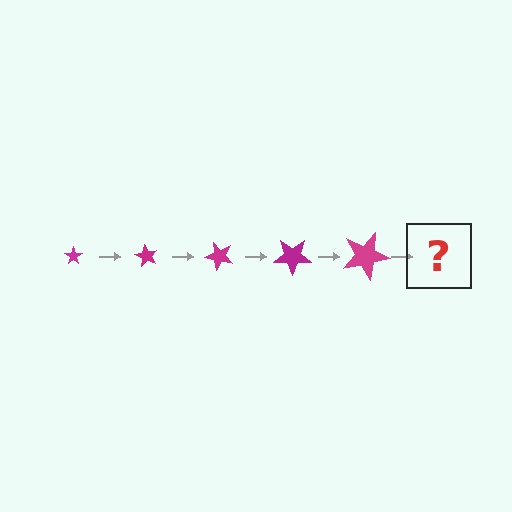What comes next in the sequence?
The next element should be a star, larger than the previous one and rotated 300 degrees from the start.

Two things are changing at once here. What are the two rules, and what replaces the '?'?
The two rules are that the star grows larger each step and it rotates 60 degrees each step. The '?' should be a star, larger than the previous one and rotated 300 degrees from the start.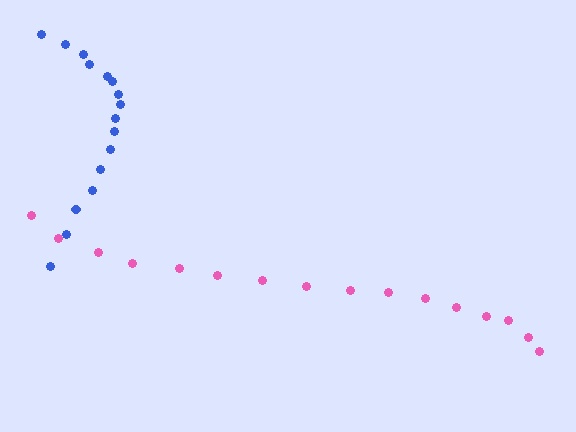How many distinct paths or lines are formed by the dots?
There are 2 distinct paths.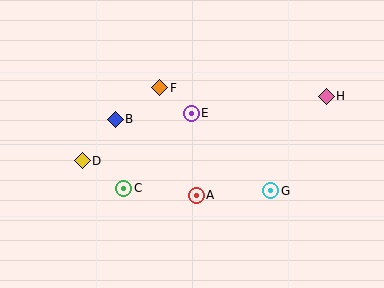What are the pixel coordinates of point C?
Point C is at (124, 188).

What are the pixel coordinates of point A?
Point A is at (196, 195).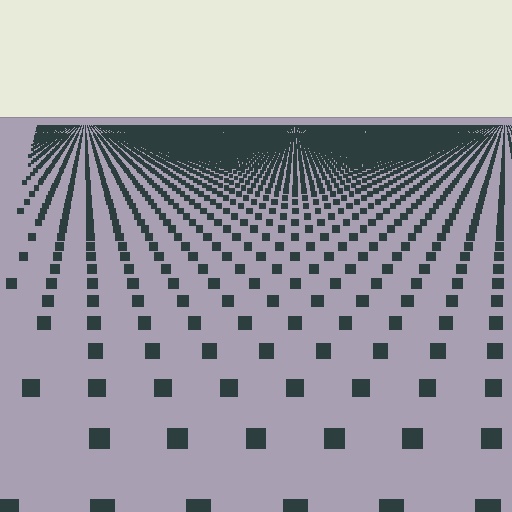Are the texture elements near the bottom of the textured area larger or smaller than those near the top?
Larger. Near the bottom, elements are closer to the viewer and appear at a bigger on-screen size.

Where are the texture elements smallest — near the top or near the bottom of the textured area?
Near the top.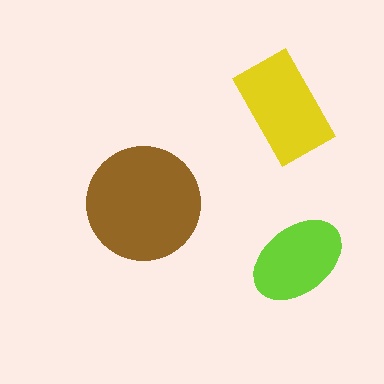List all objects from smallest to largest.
The lime ellipse, the yellow rectangle, the brown circle.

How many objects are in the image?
There are 3 objects in the image.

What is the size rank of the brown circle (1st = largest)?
1st.